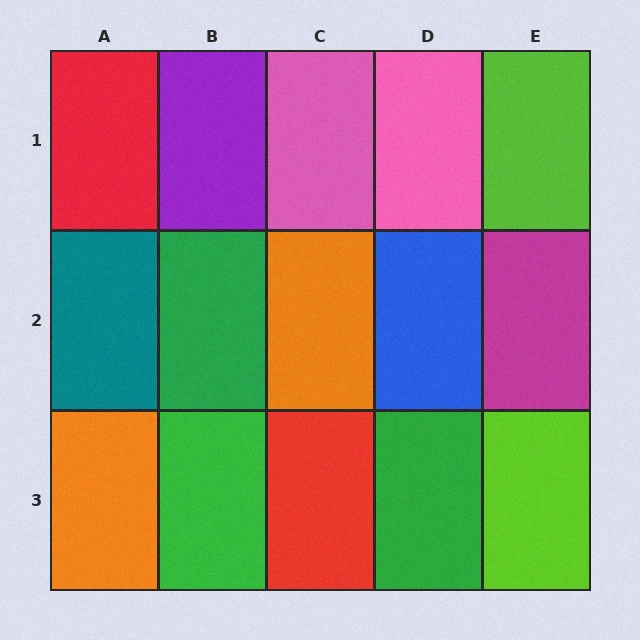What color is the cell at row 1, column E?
Lime.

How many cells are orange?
2 cells are orange.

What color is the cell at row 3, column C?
Red.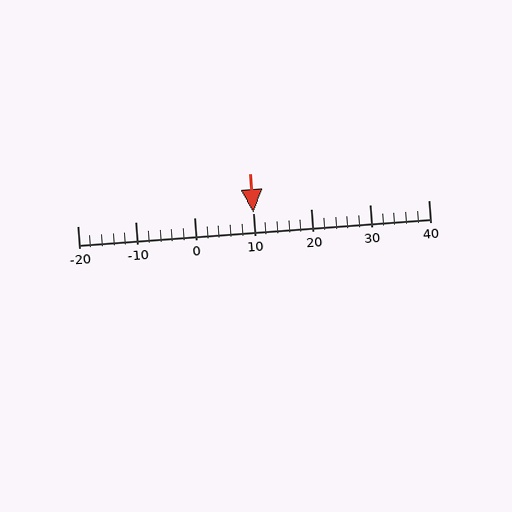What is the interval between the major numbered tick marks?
The major tick marks are spaced 10 units apart.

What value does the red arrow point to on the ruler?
The red arrow points to approximately 10.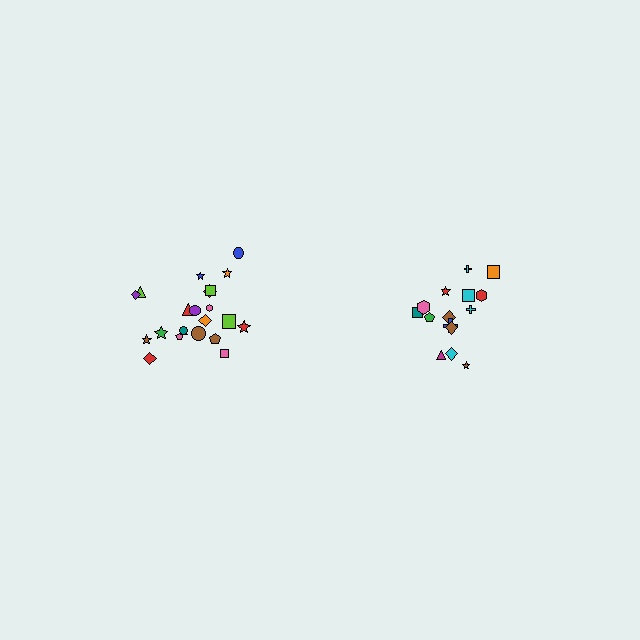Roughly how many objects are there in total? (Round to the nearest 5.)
Roughly 35 objects in total.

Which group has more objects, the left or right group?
The left group.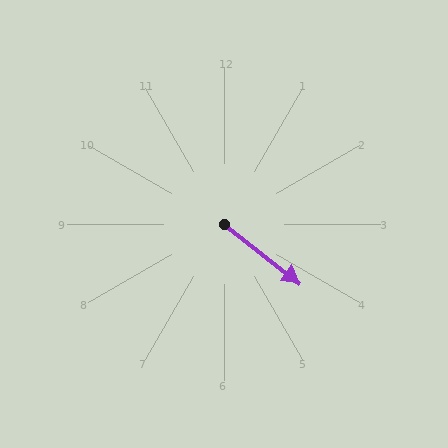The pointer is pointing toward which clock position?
Roughly 4 o'clock.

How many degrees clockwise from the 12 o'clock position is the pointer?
Approximately 128 degrees.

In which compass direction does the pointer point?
Southeast.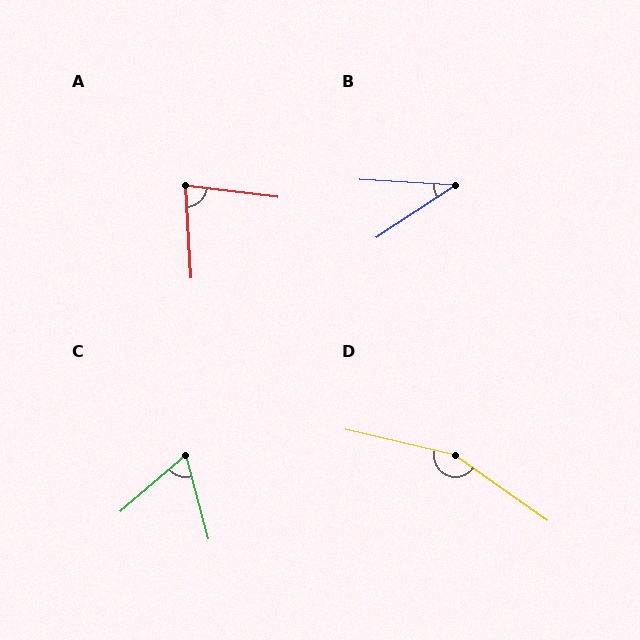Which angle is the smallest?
B, at approximately 37 degrees.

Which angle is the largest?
D, at approximately 158 degrees.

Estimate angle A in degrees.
Approximately 79 degrees.